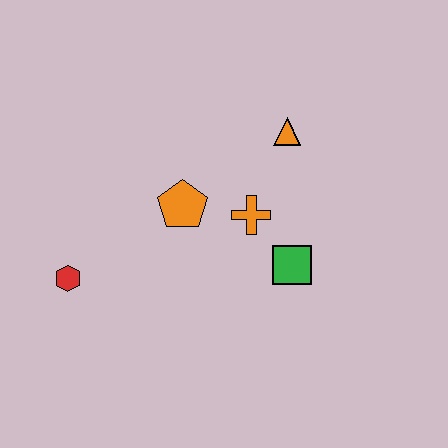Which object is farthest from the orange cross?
The red hexagon is farthest from the orange cross.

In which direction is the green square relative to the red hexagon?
The green square is to the right of the red hexagon.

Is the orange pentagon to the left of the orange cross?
Yes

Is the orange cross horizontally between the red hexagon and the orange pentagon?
No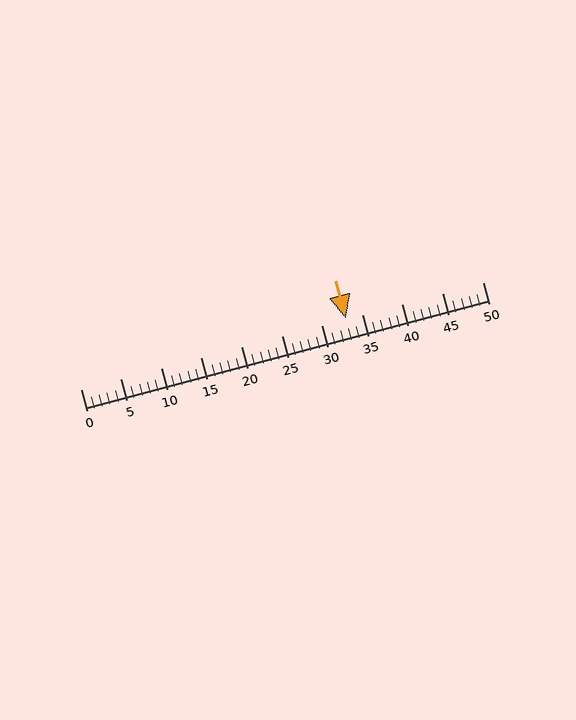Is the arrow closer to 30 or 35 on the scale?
The arrow is closer to 35.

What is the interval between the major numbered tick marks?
The major tick marks are spaced 5 units apart.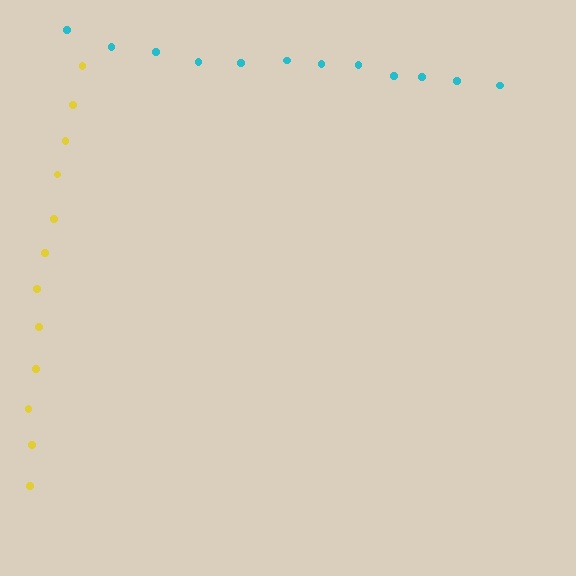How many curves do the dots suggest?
There are 2 distinct paths.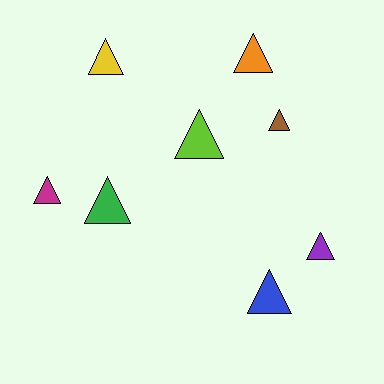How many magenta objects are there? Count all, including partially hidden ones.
There is 1 magenta object.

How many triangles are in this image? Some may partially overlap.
There are 8 triangles.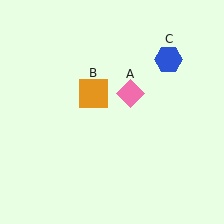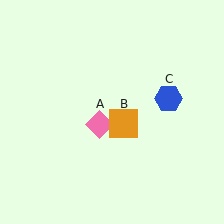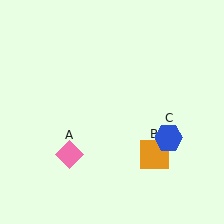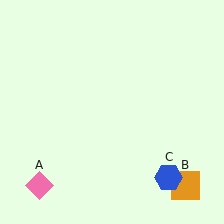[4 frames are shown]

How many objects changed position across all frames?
3 objects changed position: pink diamond (object A), orange square (object B), blue hexagon (object C).